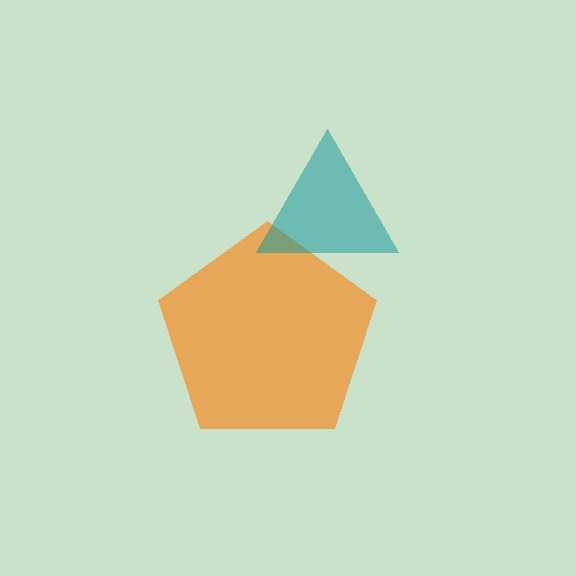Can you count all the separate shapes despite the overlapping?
Yes, there are 2 separate shapes.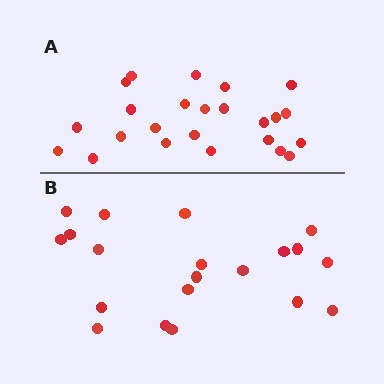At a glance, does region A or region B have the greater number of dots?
Region A (the top region) has more dots.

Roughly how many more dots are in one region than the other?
Region A has about 4 more dots than region B.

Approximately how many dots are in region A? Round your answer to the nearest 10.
About 20 dots. (The exact count is 24, which rounds to 20.)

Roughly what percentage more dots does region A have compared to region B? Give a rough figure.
About 20% more.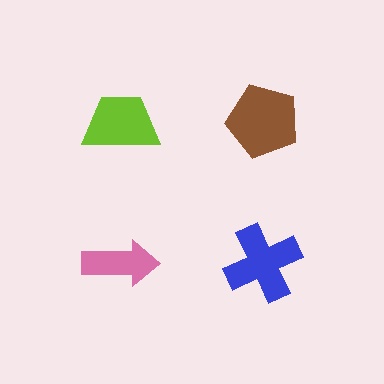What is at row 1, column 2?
A brown pentagon.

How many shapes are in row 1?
2 shapes.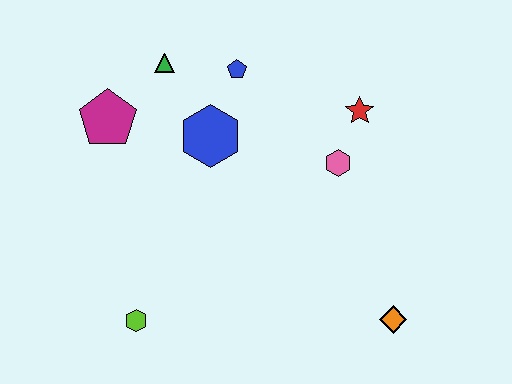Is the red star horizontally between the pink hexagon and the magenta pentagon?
No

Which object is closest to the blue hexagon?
The blue pentagon is closest to the blue hexagon.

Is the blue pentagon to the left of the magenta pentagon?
No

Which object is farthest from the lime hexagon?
The red star is farthest from the lime hexagon.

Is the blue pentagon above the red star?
Yes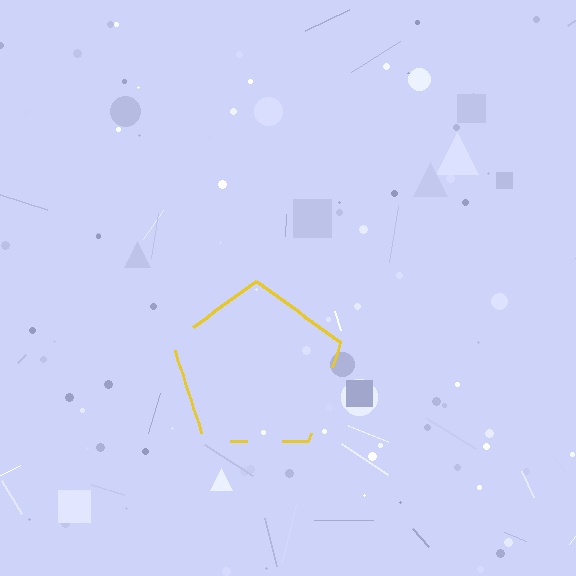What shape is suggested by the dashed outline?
The dashed outline suggests a pentagon.